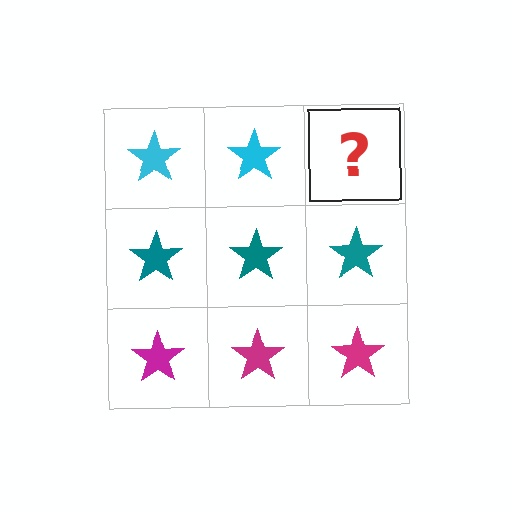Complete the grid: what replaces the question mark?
The question mark should be replaced with a cyan star.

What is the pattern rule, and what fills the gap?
The rule is that each row has a consistent color. The gap should be filled with a cyan star.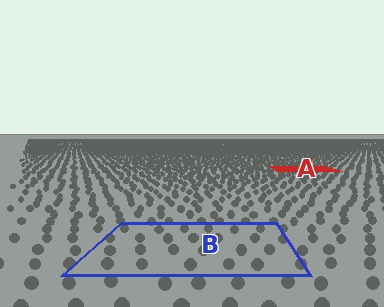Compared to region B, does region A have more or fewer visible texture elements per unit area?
Region A has more texture elements per unit area — they are packed more densely because it is farther away.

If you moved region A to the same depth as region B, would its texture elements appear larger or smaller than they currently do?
They would appear larger. At a closer depth, the same texture elements are projected at a bigger on-screen size.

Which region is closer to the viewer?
Region B is closer. The texture elements there are larger and more spread out.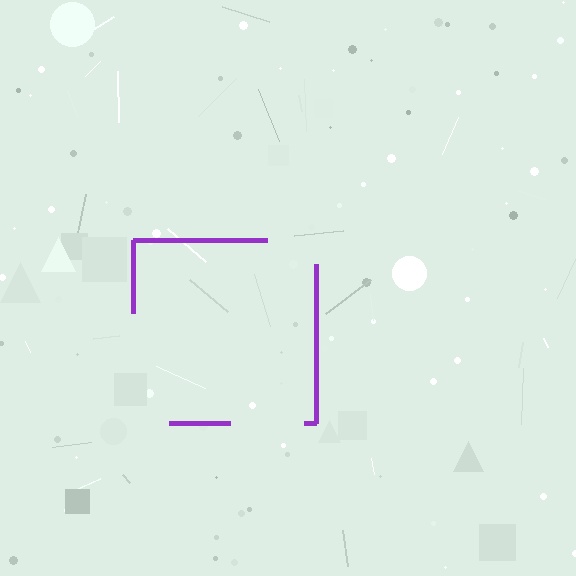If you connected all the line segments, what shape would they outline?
They would outline a square.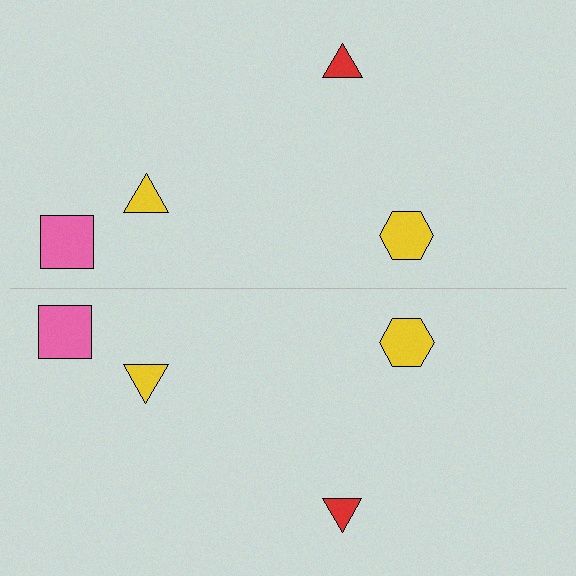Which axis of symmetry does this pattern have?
The pattern has a horizontal axis of symmetry running through the center of the image.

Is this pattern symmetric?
Yes, this pattern has bilateral (reflection) symmetry.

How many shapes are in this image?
There are 8 shapes in this image.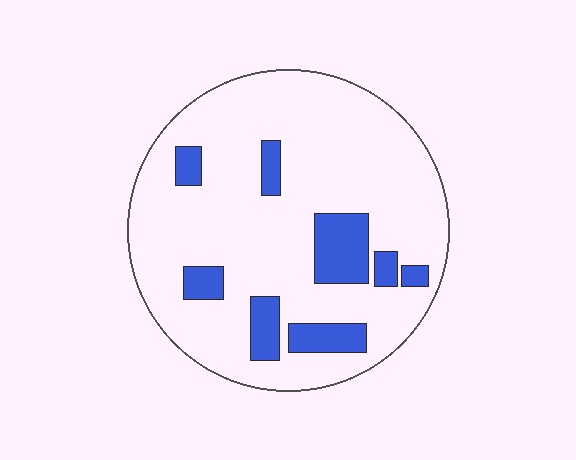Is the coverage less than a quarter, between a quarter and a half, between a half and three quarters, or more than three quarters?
Less than a quarter.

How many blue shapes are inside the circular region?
8.